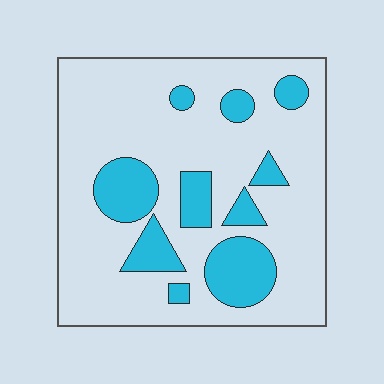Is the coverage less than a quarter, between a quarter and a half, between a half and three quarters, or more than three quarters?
Less than a quarter.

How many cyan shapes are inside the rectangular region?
10.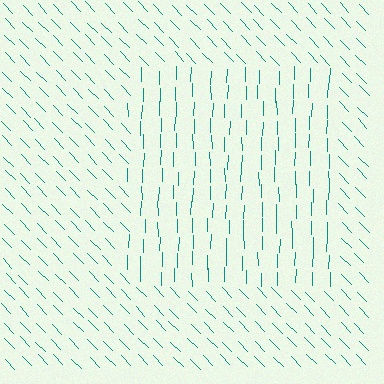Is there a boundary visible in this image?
Yes, there is a texture boundary formed by a change in line orientation.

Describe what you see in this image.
The image is filled with small teal line segments. A rectangle region in the image has lines oriented differently from the surrounding lines, creating a visible texture boundary.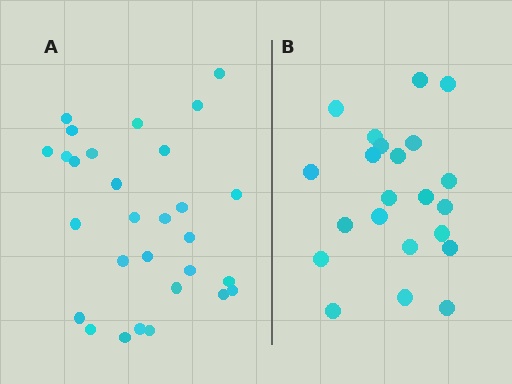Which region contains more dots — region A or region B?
Region A (the left region) has more dots.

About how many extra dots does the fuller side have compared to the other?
Region A has roughly 8 or so more dots than region B.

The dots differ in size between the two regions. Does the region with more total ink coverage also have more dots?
No. Region B has more total ink coverage because its dots are larger, but region A actually contains more individual dots. Total area can be misleading — the number of items is what matters here.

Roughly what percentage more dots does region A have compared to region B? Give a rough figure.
About 30% more.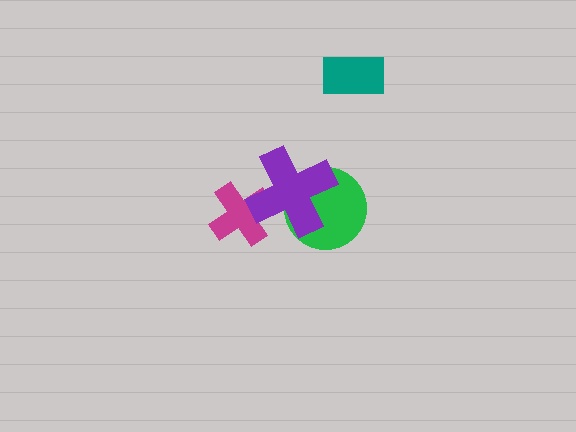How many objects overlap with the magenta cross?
1 object overlaps with the magenta cross.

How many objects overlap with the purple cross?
2 objects overlap with the purple cross.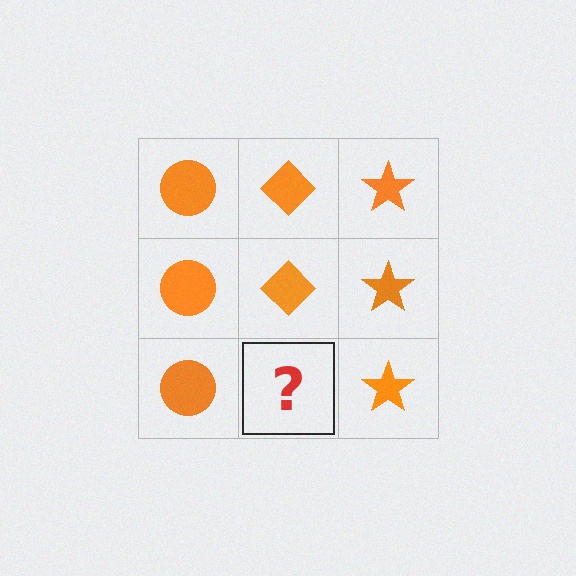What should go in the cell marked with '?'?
The missing cell should contain an orange diamond.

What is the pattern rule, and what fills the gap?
The rule is that each column has a consistent shape. The gap should be filled with an orange diamond.